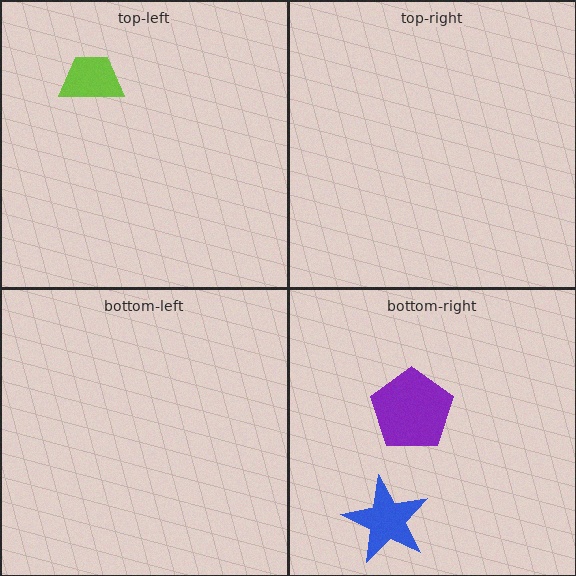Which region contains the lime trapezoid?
The top-left region.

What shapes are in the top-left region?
The lime trapezoid.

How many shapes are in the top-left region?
1.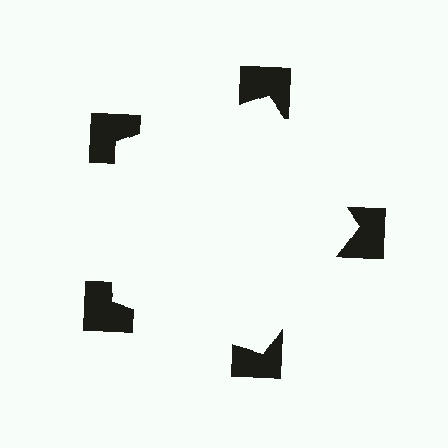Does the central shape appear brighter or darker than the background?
It typically appears slightly brighter than the background, even though no actual brightness change is drawn.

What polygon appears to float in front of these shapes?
An illusory pentagon — its edges are inferred from the aligned wedge cuts in the notched squares, not physically drawn.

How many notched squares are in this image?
There are 5 — one at each vertex of the illusory pentagon.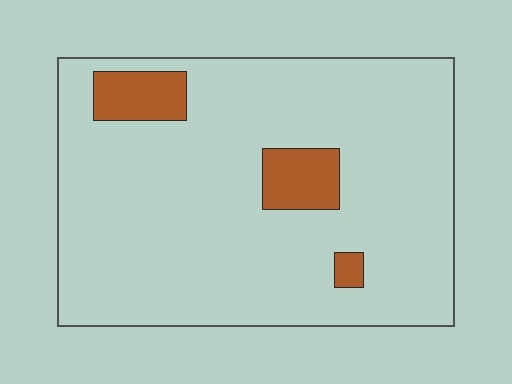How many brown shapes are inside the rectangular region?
3.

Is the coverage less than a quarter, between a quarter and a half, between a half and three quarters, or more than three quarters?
Less than a quarter.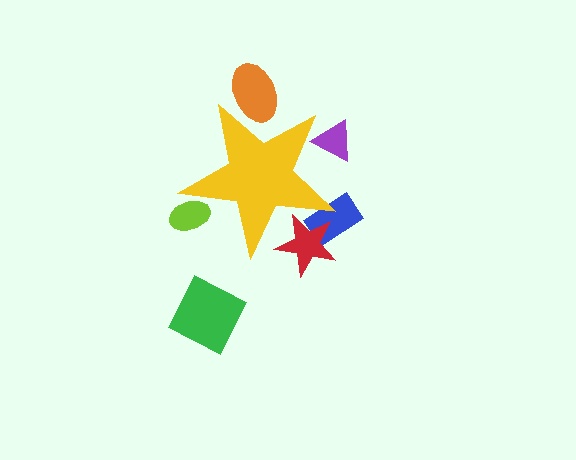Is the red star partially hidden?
Yes, the red star is partially hidden behind the yellow star.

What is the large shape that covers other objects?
A yellow star.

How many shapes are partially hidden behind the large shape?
5 shapes are partially hidden.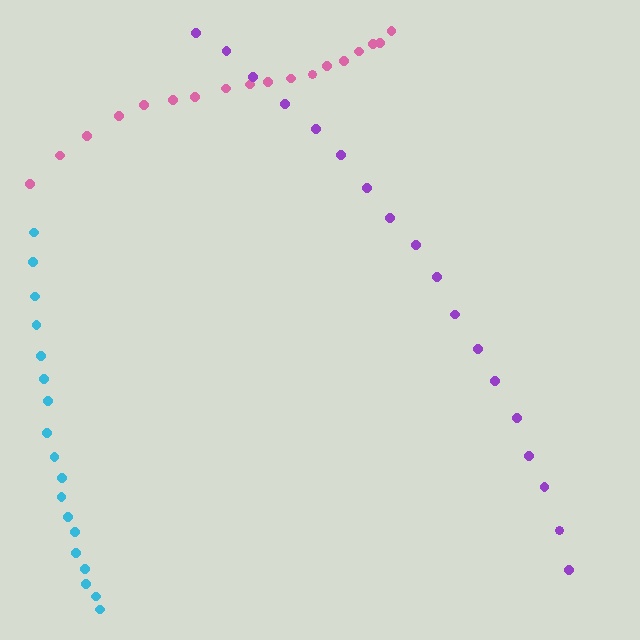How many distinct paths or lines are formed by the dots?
There are 3 distinct paths.